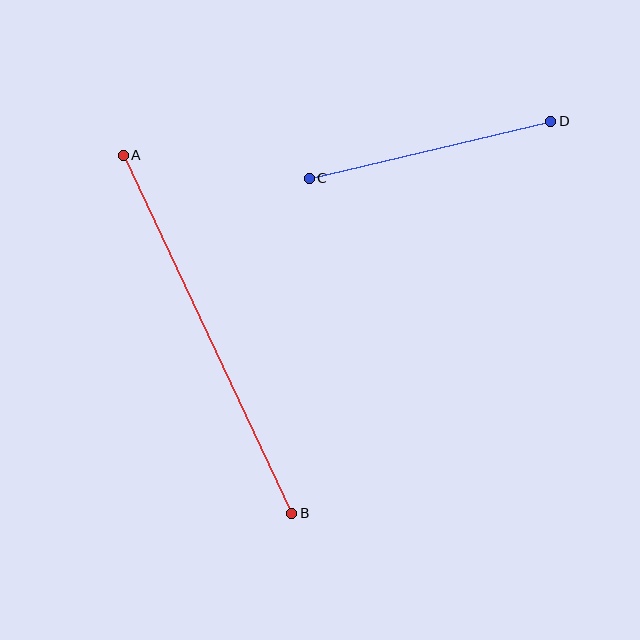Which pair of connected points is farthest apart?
Points A and B are farthest apart.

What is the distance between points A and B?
The distance is approximately 396 pixels.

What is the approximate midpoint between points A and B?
The midpoint is at approximately (208, 334) pixels.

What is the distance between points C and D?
The distance is approximately 248 pixels.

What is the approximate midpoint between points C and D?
The midpoint is at approximately (430, 150) pixels.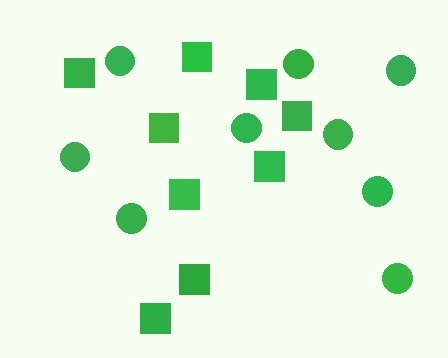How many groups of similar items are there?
There are 2 groups: one group of circles (9) and one group of squares (9).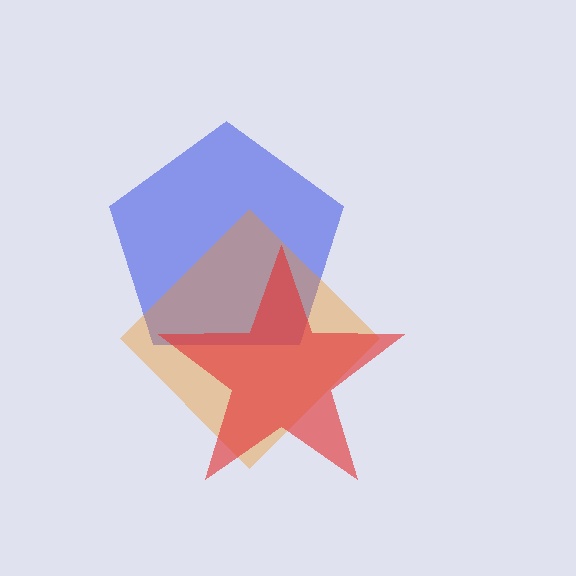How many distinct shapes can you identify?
There are 3 distinct shapes: a blue pentagon, an orange diamond, a red star.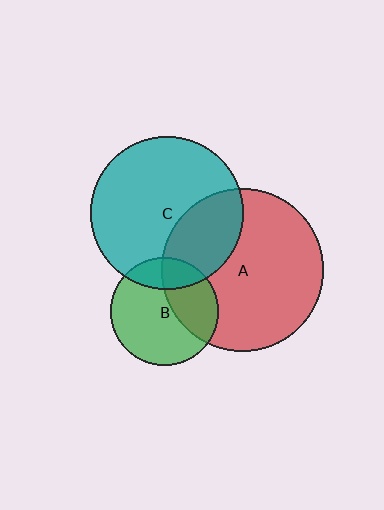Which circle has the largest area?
Circle A (red).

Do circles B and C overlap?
Yes.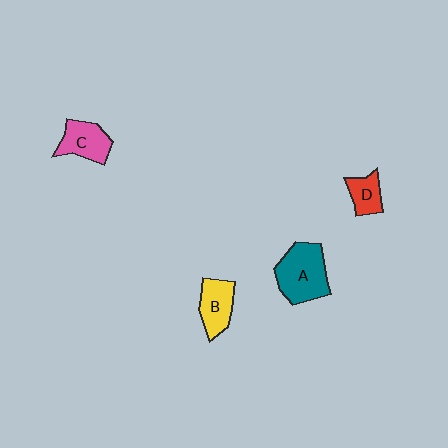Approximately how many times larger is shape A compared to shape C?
Approximately 1.5 times.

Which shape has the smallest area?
Shape D (red).